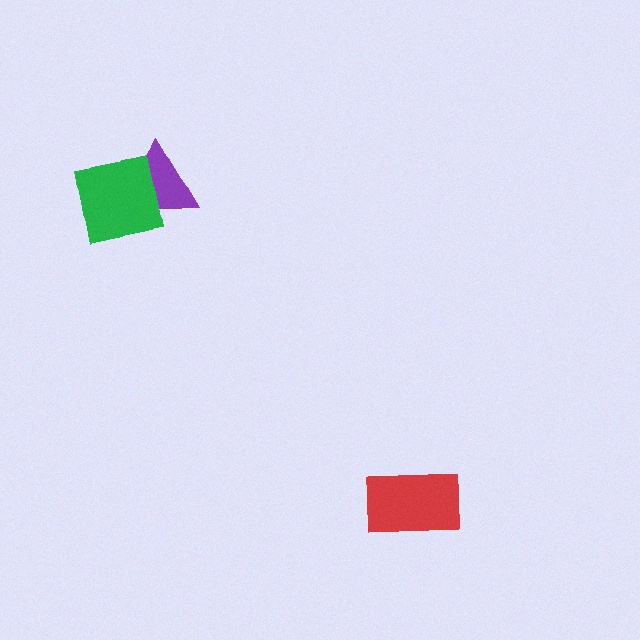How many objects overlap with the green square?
1 object overlaps with the green square.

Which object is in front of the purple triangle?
The green square is in front of the purple triangle.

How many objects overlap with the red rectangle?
0 objects overlap with the red rectangle.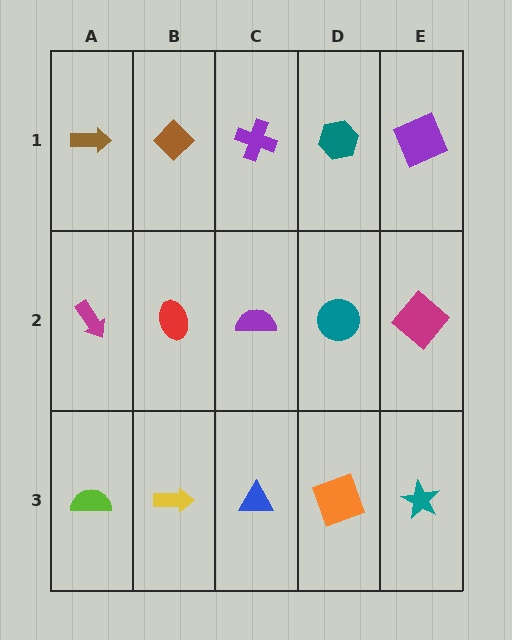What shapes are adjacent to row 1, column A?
A magenta arrow (row 2, column A), a brown diamond (row 1, column B).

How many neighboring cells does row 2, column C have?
4.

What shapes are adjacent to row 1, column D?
A teal circle (row 2, column D), a purple cross (row 1, column C), a purple square (row 1, column E).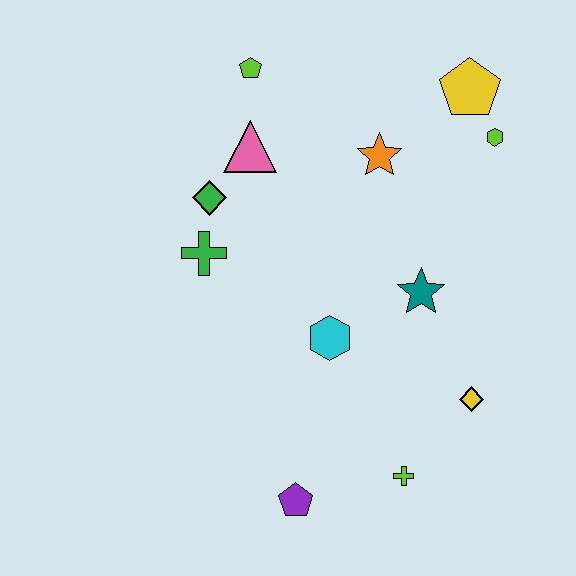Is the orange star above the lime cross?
Yes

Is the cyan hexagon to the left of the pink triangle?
No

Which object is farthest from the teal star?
The lime pentagon is farthest from the teal star.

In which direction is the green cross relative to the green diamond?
The green cross is below the green diamond.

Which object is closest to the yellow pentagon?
The lime hexagon is closest to the yellow pentagon.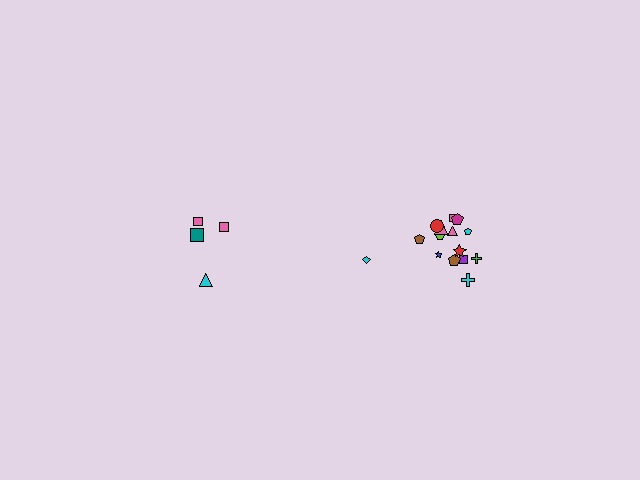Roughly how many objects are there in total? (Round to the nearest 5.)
Roughly 20 objects in total.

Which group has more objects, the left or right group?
The right group.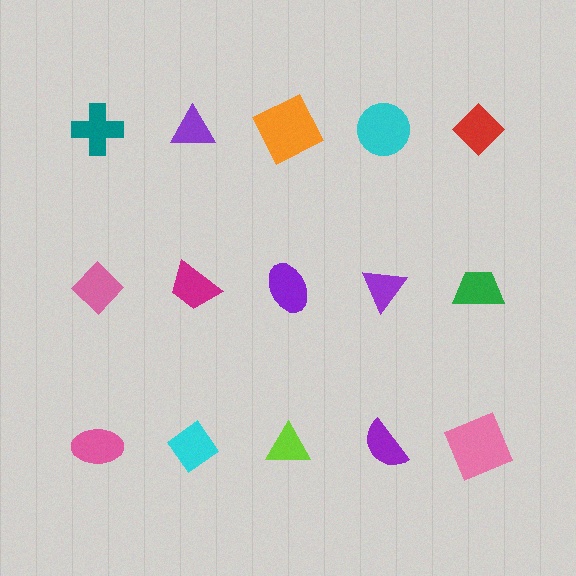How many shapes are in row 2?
5 shapes.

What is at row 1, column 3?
An orange square.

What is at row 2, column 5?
A green trapezoid.